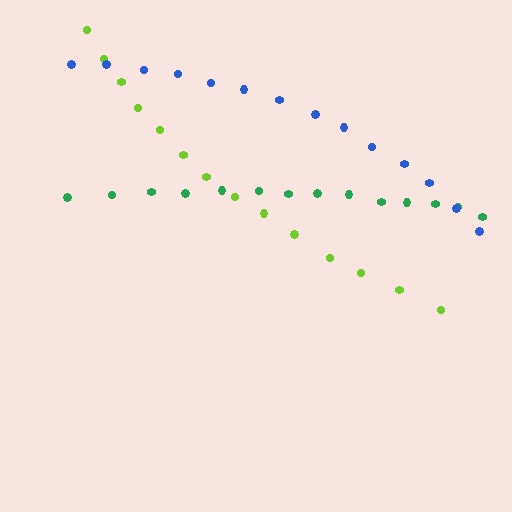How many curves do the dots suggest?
There are 3 distinct paths.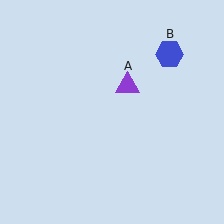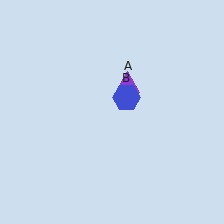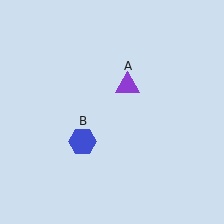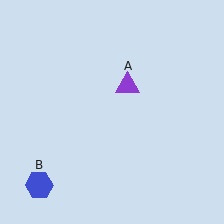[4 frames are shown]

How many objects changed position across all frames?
1 object changed position: blue hexagon (object B).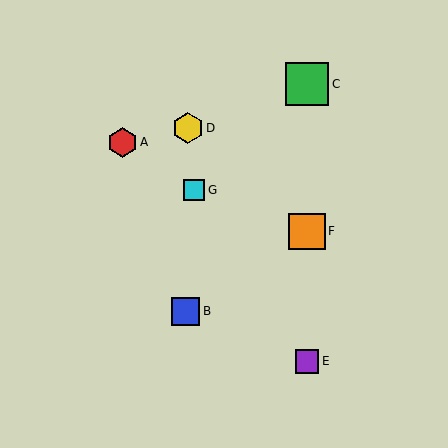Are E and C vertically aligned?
Yes, both are at x≈307.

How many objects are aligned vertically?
3 objects (C, E, F) are aligned vertically.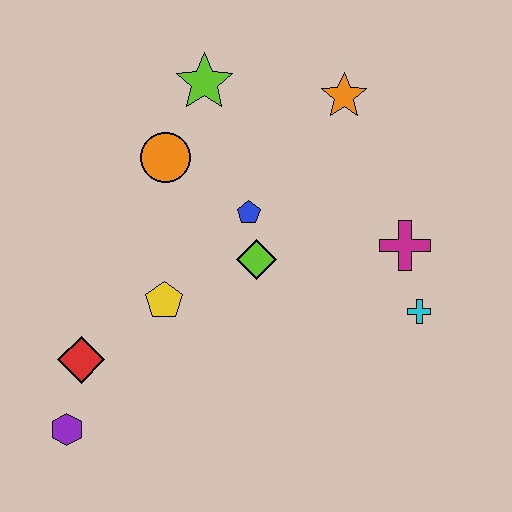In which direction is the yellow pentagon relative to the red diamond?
The yellow pentagon is to the right of the red diamond.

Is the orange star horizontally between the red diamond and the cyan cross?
Yes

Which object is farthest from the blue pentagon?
The purple hexagon is farthest from the blue pentagon.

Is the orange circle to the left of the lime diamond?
Yes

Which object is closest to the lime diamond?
The blue pentagon is closest to the lime diamond.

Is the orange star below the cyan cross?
No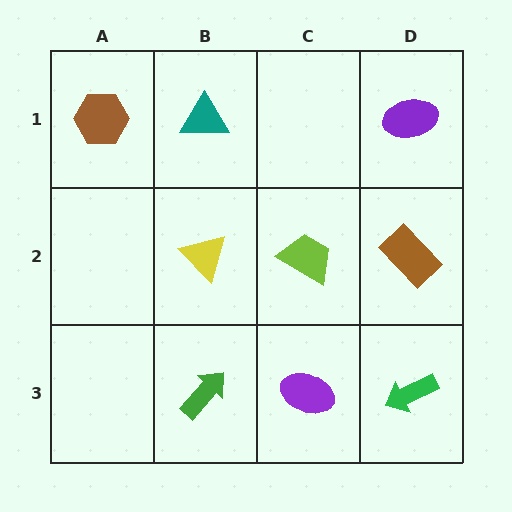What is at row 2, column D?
A brown rectangle.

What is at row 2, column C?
A lime trapezoid.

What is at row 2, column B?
A yellow triangle.